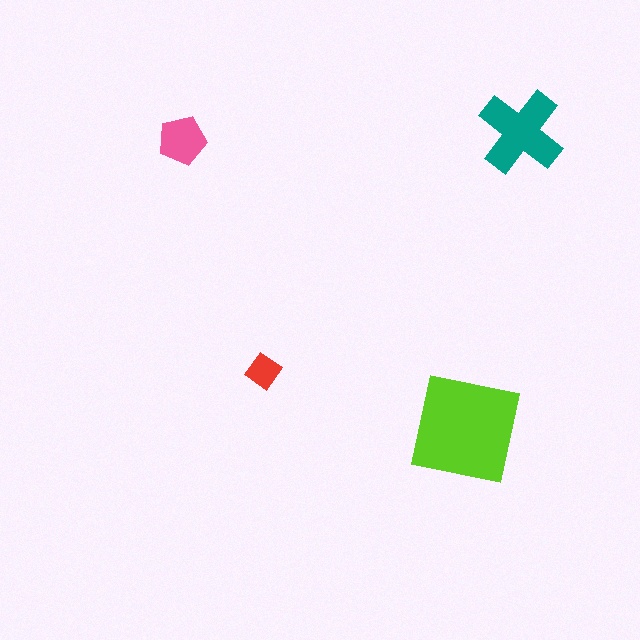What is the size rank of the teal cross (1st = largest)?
2nd.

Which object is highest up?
The teal cross is topmost.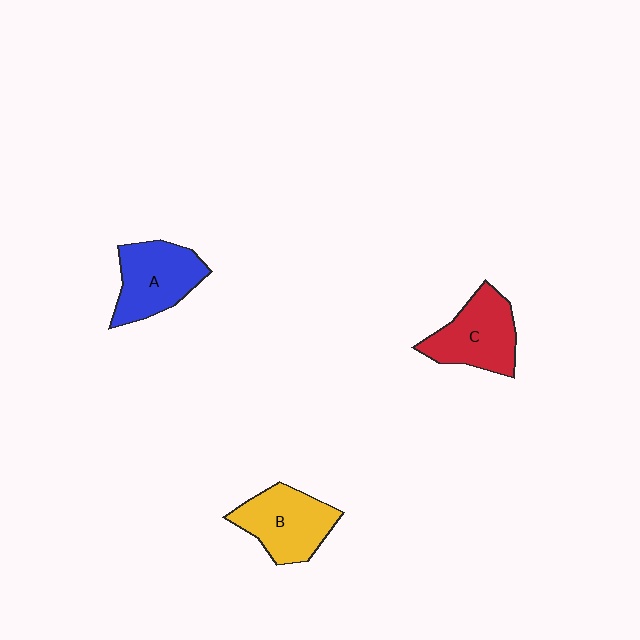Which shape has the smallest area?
Shape C (red).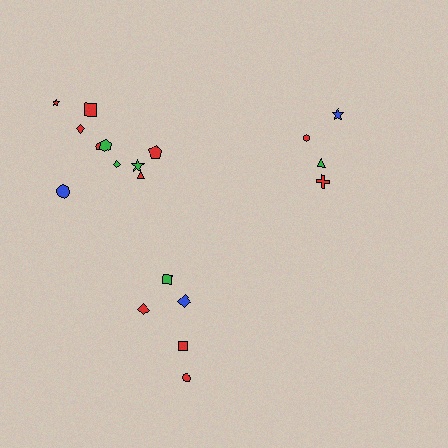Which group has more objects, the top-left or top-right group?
The top-left group.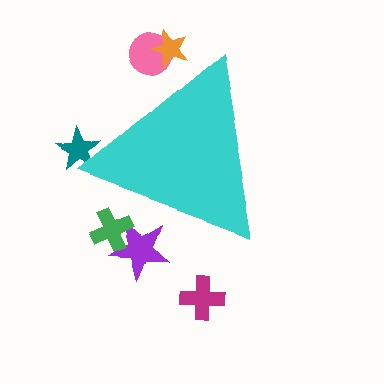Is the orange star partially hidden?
Yes, the orange star is partially hidden behind the cyan triangle.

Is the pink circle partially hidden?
Yes, the pink circle is partially hidden behind the cyan triangle.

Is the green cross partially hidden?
Yes, the green cross is partially hidden behind the cyan triangle.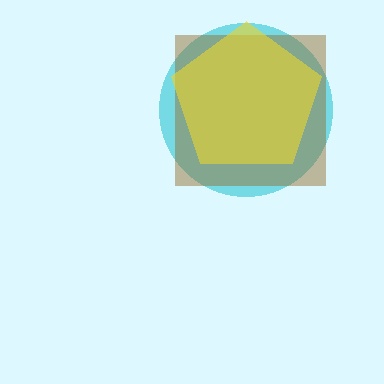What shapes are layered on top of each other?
The layered shapes are: a cyan circle, a brown square, a yellow pentagon.